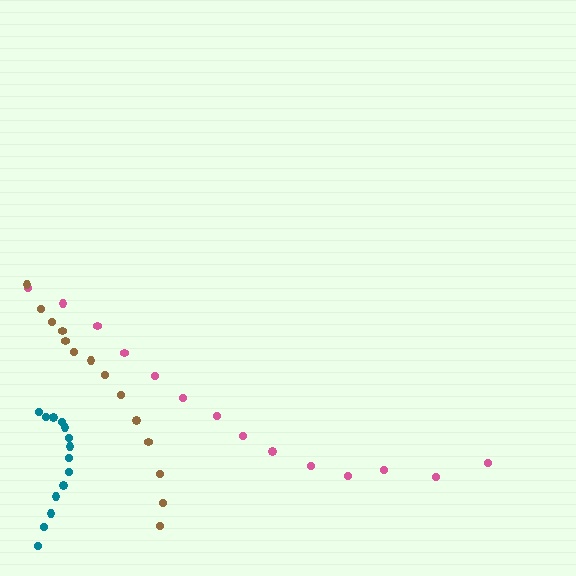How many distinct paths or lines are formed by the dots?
There are 3 distinct paths.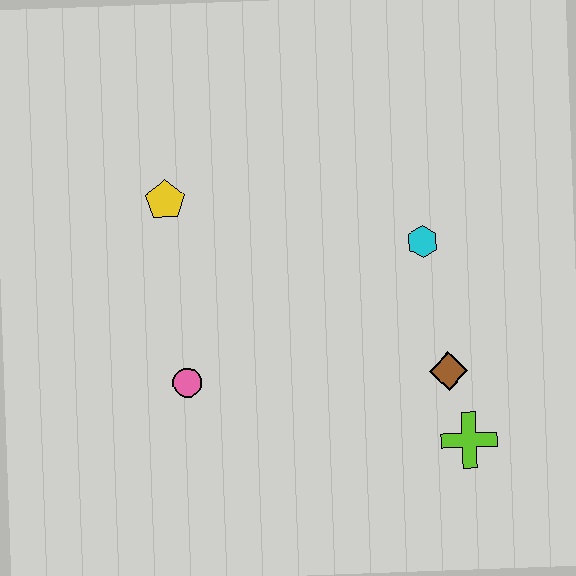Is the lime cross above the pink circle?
No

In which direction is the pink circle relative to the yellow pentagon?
The pink circle is below the yellow pentagon.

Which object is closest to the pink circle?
The yellow pentagon is closest to the pink circle.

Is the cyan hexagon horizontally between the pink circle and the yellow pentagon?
No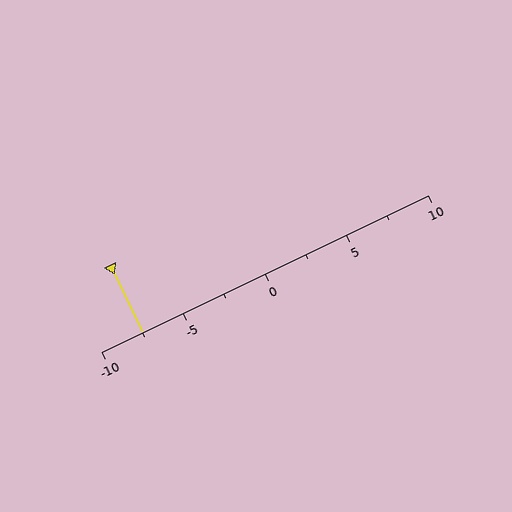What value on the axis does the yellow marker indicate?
The marker indicates approximately -7.5.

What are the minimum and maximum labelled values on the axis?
The axis runs from -10 to 10.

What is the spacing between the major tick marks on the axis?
The major ticks are spaced 5 apart.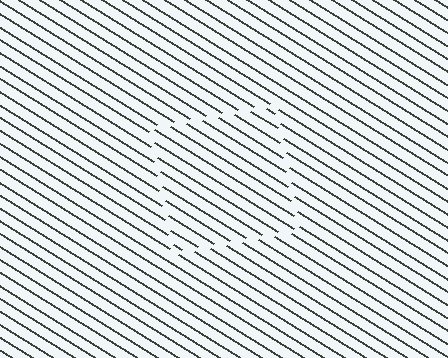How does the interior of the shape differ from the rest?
The interior of the shape contains the same grating, shifted by half a period — the contour is defined by the phase discontinuity where line-ends from the inner and outer gratings abut.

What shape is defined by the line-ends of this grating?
An illusory square. The interior of the shape contains the same grating, shifted by half a period — the contour is defined by the phase discontinuity where line-ends from the inner and outer gratings abut.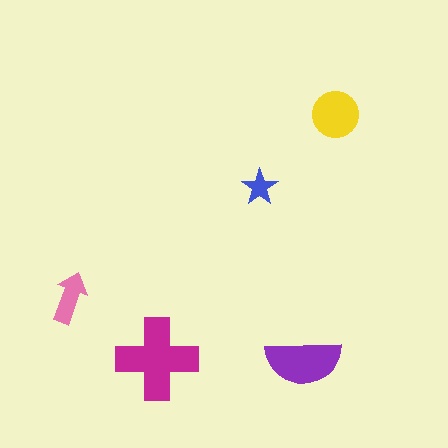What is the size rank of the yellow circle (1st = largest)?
3rd.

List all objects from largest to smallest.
The magenta cross, the purple semicircle, the yellow circle, the pink arrow, the blue star.